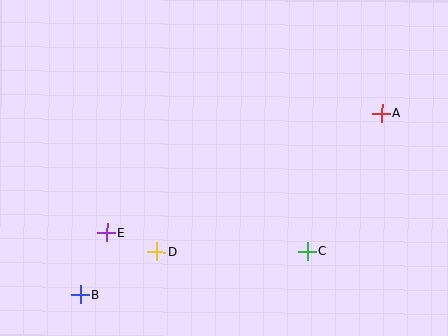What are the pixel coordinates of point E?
Point E is at (106, 233).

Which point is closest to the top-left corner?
Point E is closest to the top-left corner.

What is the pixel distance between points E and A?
The distance between E and A is 300 pixels.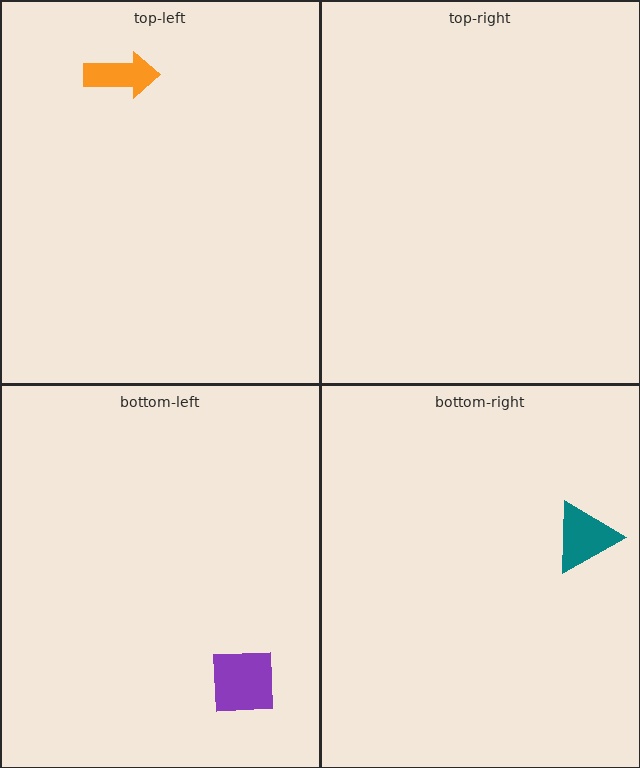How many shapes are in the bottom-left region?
1.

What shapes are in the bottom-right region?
The teal triangle.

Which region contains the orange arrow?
The top-left region.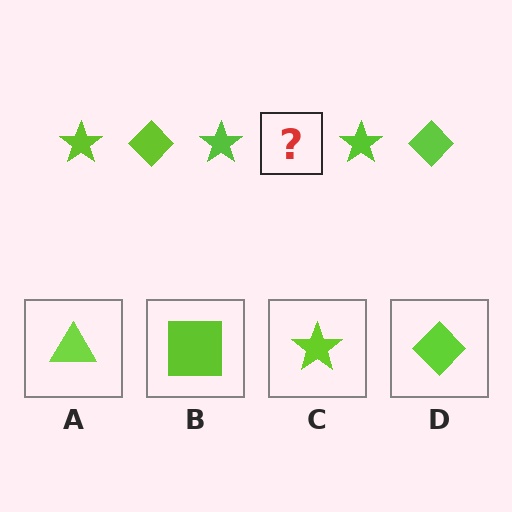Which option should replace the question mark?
Option D.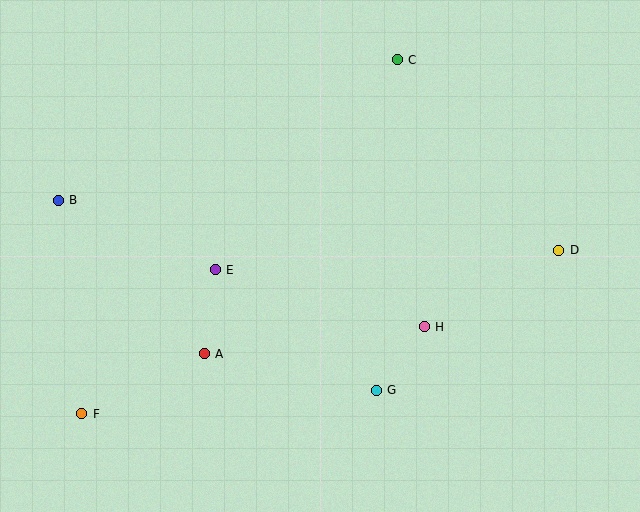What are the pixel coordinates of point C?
Point C is at (397, 60).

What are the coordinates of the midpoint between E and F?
The midpoint between E and F is at (148, 342).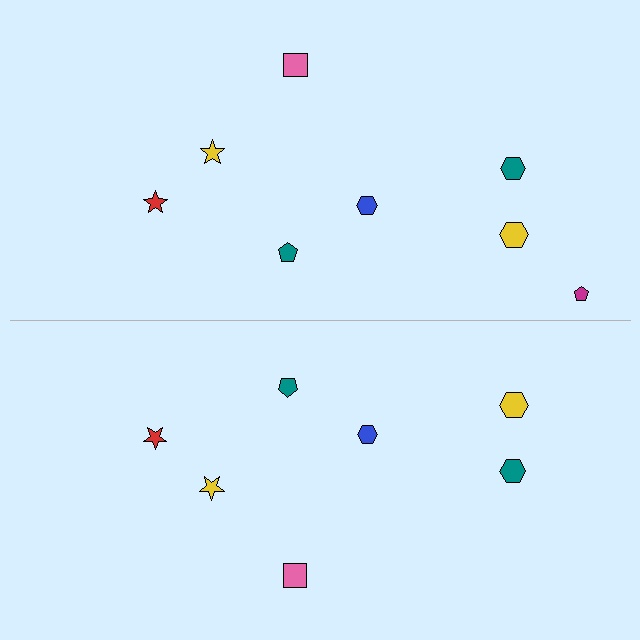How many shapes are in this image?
There are 15 shapes in this image.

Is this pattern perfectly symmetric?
No, the pattern is not perfectly symmetric. A magenta pentagon is missing from the bottom side.